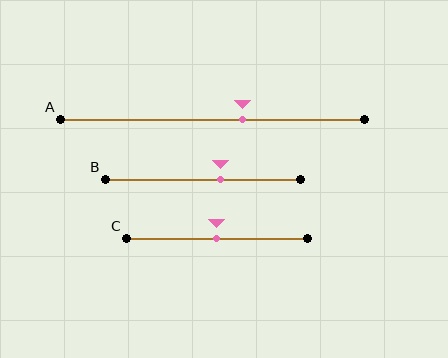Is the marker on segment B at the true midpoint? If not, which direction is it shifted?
No, the marker on segment B is shifted to the right by about 9% of the segment length.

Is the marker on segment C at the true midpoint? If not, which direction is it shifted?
Yes, the marker on segment C is at the true midpoint.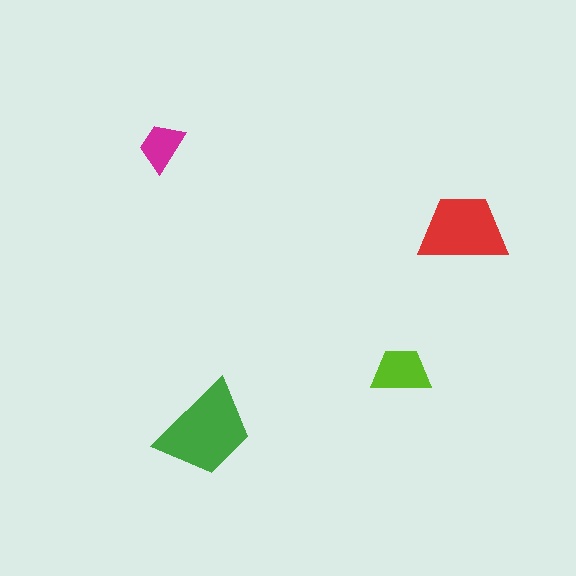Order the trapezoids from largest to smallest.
the green one, the red one, the lime one, the magenta one.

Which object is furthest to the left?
The magenta trapezoid is leftmost.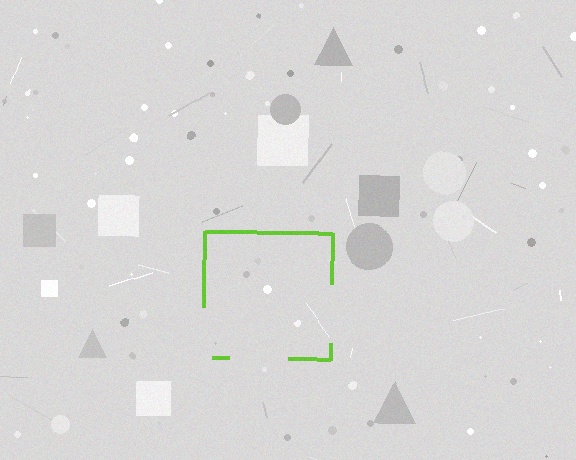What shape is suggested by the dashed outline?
The dashed outline suggests a square.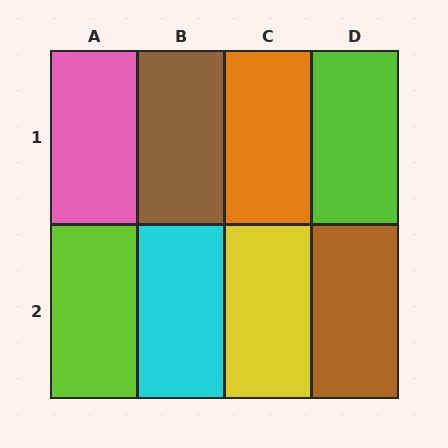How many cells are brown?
2 cells are brown.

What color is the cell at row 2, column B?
Cyan.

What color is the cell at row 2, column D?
Brown.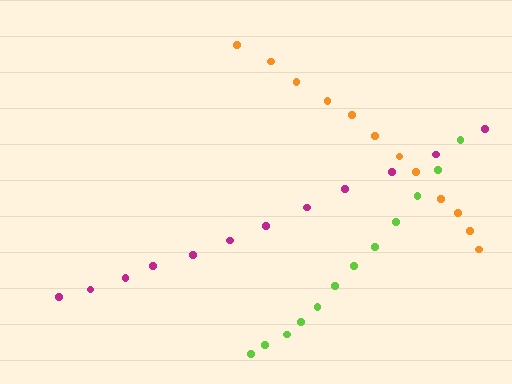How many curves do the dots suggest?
There are 3 distinct paths.